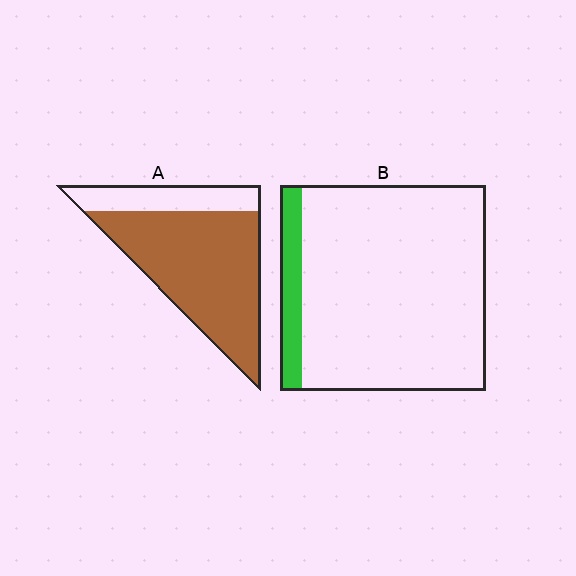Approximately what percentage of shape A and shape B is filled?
A is approximately 75% and B is approximately 10%.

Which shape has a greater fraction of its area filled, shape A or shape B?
Shape A.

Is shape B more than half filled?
No.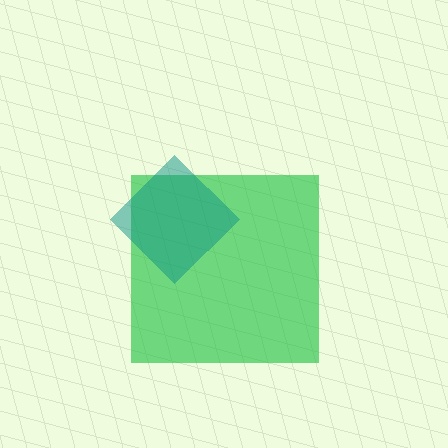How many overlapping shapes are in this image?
There are 2 overlapping shapes in the image.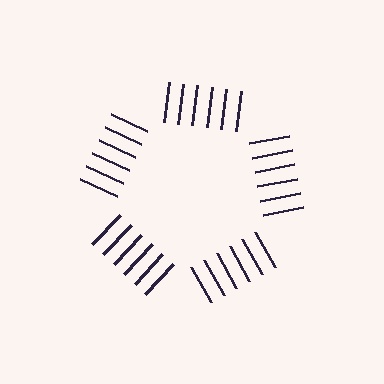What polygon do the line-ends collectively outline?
An illusory pentagon — the line segments terminate on its edges but no continuous stroke is drawn.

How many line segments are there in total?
30 — 6 along each of the 5 edges.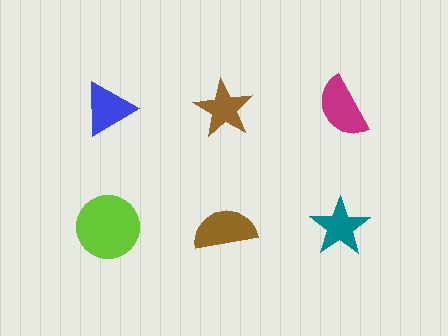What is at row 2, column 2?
A brown semicircle.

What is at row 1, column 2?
A brown star.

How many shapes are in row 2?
3 shapes.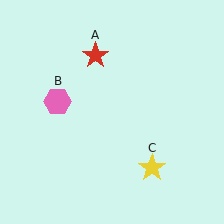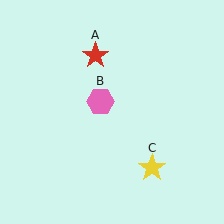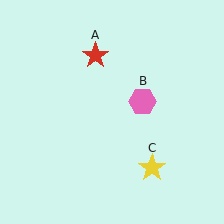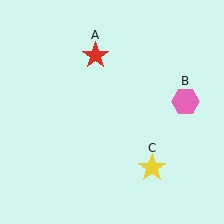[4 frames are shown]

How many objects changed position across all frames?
1 object changed position: pink hexagon (object B).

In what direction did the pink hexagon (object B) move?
The pink hexagon (object B) moved right.